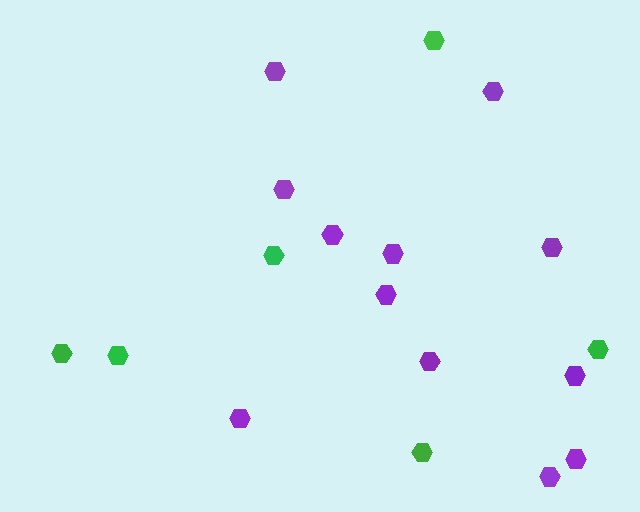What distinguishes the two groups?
There are 2 groups: one group of green hexagons (6) and one group of purple hexagons (12).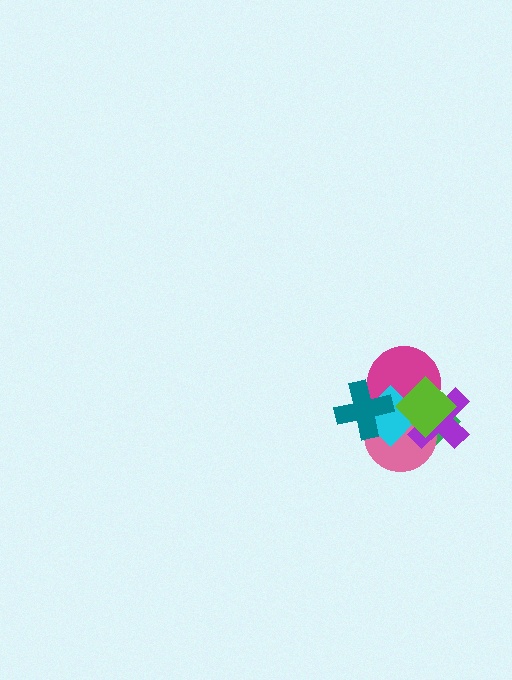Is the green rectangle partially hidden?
Yes, it is partially covered by another shape.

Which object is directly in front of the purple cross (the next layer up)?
The cyan diamond is directly in front of the purple cross.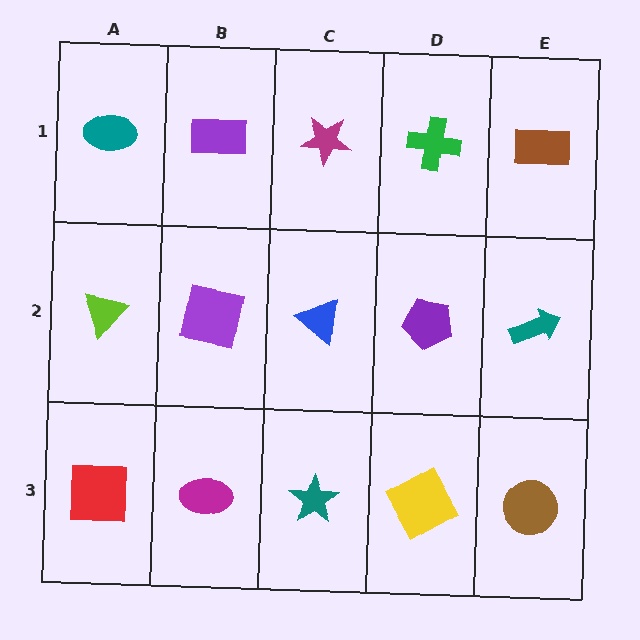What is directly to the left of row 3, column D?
A teal star.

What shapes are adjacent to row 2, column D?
A green cross (row 1, column D), a yellow square (row 3, column D), a blue triangle (row 2, column C), a teal arrow (row 2, column E).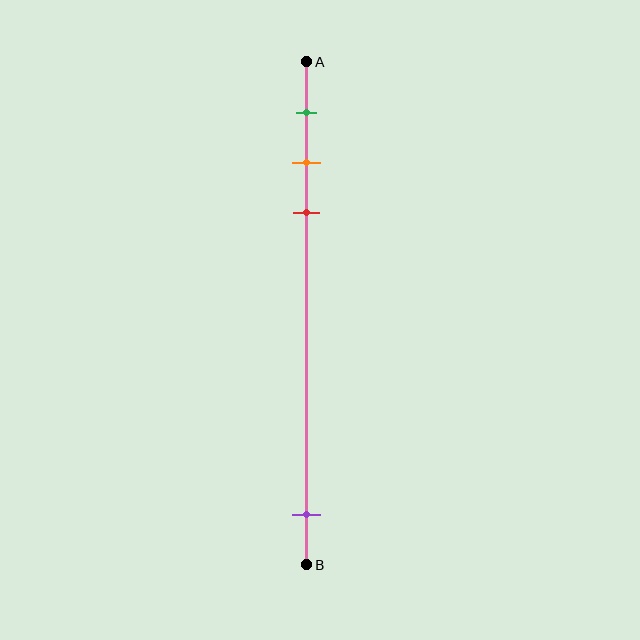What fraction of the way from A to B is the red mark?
The red mark is approximately 30% (0.3) of the way from A to B.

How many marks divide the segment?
There are 4 marks dividing the segment.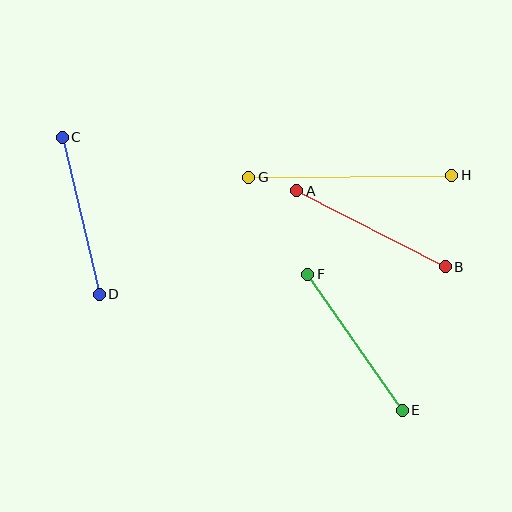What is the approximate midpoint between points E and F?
The midpoint is at approximately (355, 342) pixels.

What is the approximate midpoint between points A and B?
The midpoint is at approximately (371, 229) pixels.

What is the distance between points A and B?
The distance is approximately 167 pixels.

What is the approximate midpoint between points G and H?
The midpoint is at approximately (350, 176) pixels.